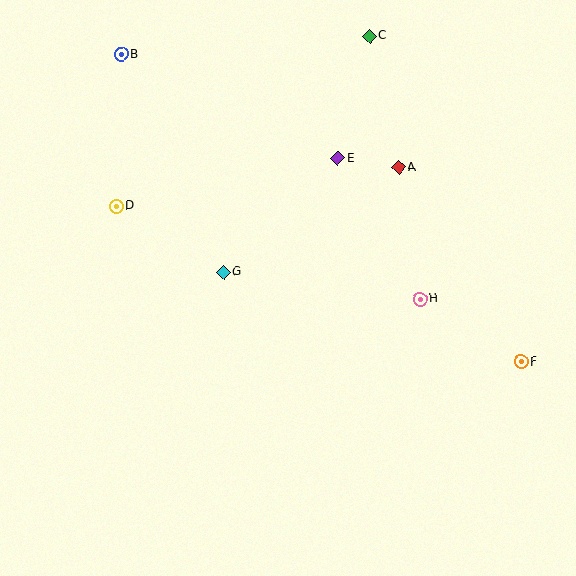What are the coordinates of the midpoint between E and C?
The midpoint between E and C is at (354, 97).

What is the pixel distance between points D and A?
The distance between D and A is 285 pixels.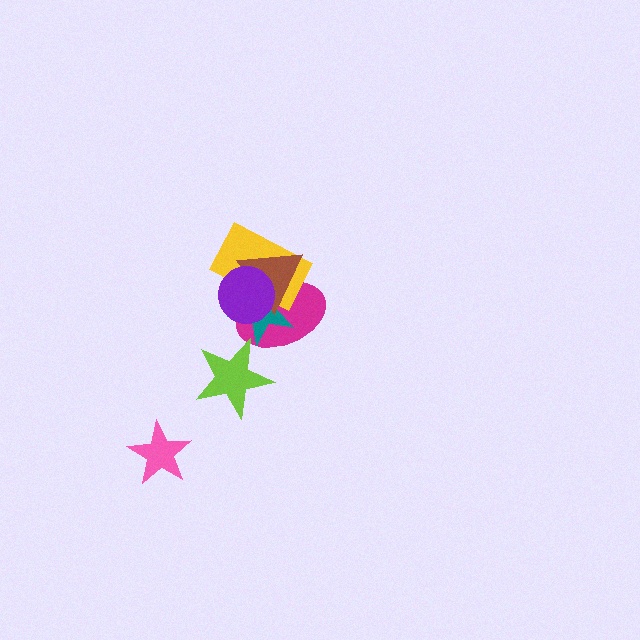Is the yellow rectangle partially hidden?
Yes, it is partially covered by another shape.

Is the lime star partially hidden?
No, no other shape covers it.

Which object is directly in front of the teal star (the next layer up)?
The yellow rectangle is directly in front of the teal star.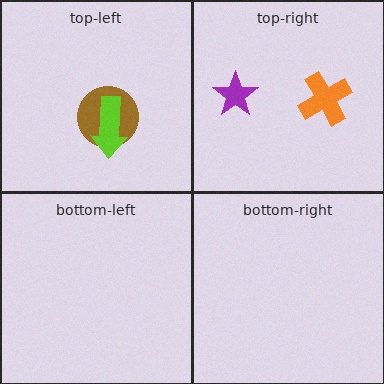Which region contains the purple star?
The top-right region.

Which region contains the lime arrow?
The top-left region.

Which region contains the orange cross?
The top-right region.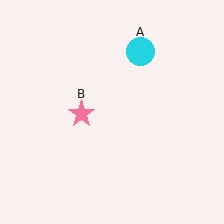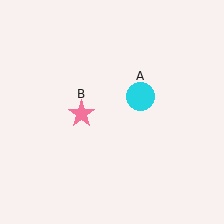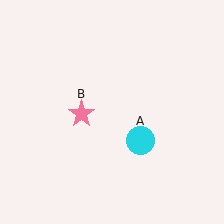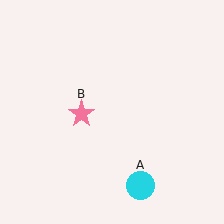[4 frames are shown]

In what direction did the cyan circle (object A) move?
The cyan circle (object A) moved down.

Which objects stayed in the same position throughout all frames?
Pink star (object B) remained stationary.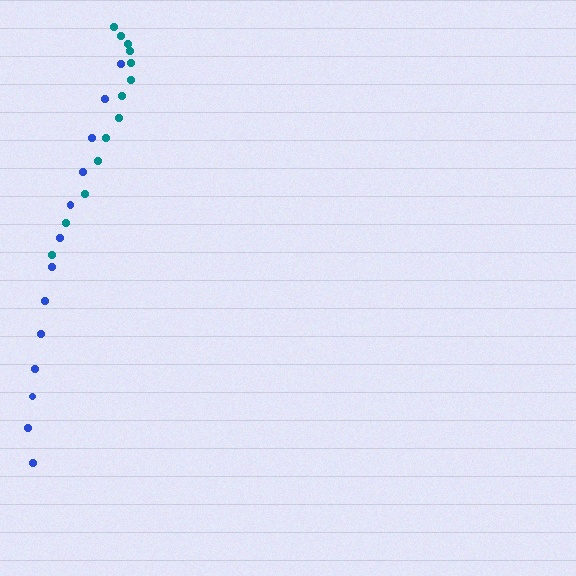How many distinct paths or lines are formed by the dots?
There are 2 distinct paths.